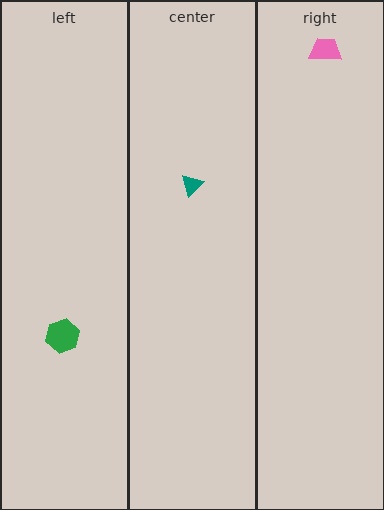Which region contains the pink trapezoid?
The right region.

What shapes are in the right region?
The pink trapezoid.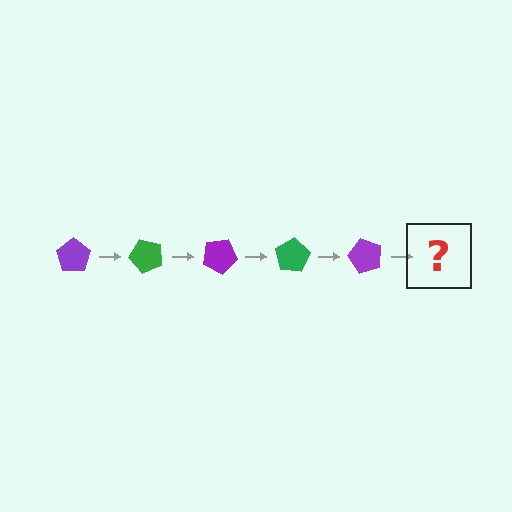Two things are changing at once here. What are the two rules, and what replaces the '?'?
The two rules are that it rotates 50 degrees each step and the color cycles through purple and green. The '?' should be a green pentagon, rotated 250 degrees from the start.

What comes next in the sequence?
The next element should be a green pentagon, rotated 250 degrees from the start.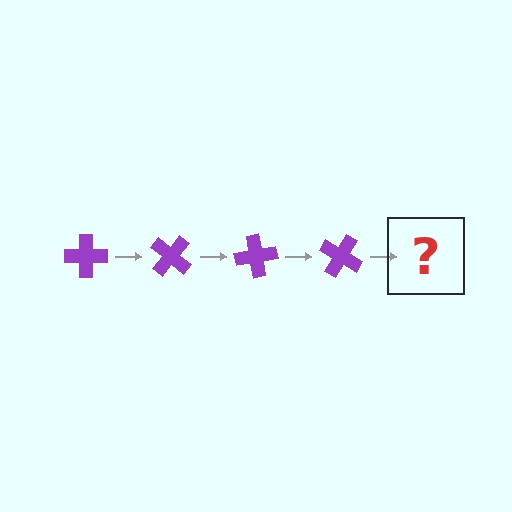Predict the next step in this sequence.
The next step is a purple cross rotated 160 degrees.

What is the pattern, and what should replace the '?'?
The pattern is that the cross rotates 40 degrees each step. The '?' should be a purple cross rotated 160 degrees.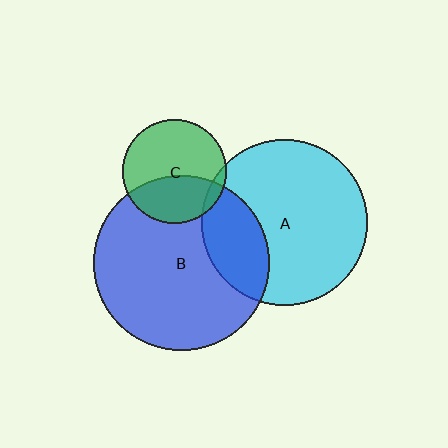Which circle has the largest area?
Circle B (blue).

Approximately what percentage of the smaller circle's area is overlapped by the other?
Approximately 25%.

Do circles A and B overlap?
Yes.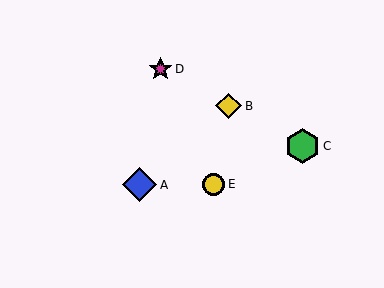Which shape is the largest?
The green hexagon (labeled C) is the largest.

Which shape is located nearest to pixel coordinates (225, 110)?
The yellow diamond (labeled B) at (229, 106) is nearest to that location.